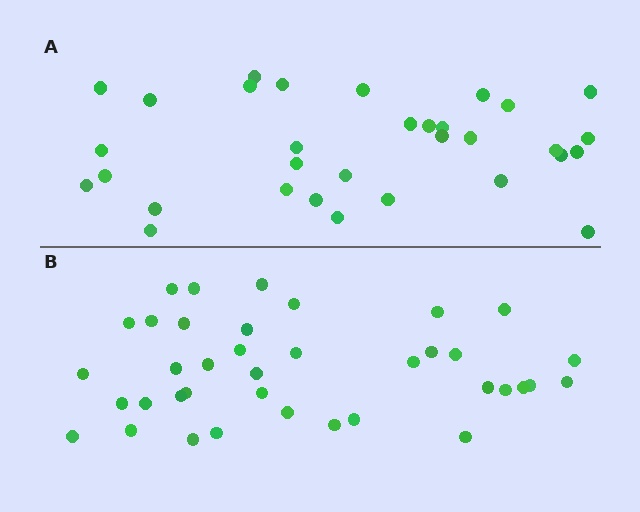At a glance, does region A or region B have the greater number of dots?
Region B (the bottom region) has more dots.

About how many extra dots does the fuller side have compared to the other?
Region B has about 6 more dots than region A.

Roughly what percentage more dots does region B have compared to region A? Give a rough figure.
About 20% more.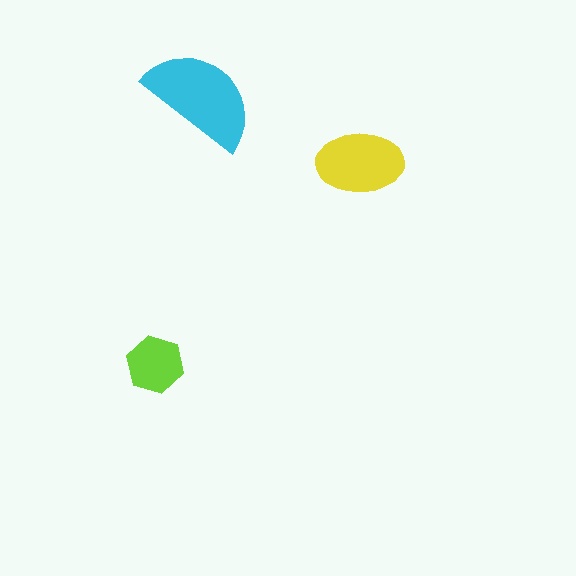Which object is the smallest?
The lime hexagon.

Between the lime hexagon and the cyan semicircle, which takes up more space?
The cyan semicircle.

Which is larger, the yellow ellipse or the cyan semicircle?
The cyan semicircle.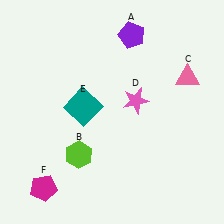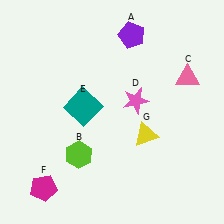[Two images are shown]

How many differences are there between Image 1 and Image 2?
There is 1 difference between the two images.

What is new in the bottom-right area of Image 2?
A yellow triangle (G) was added in the bottom-right area of Image 2.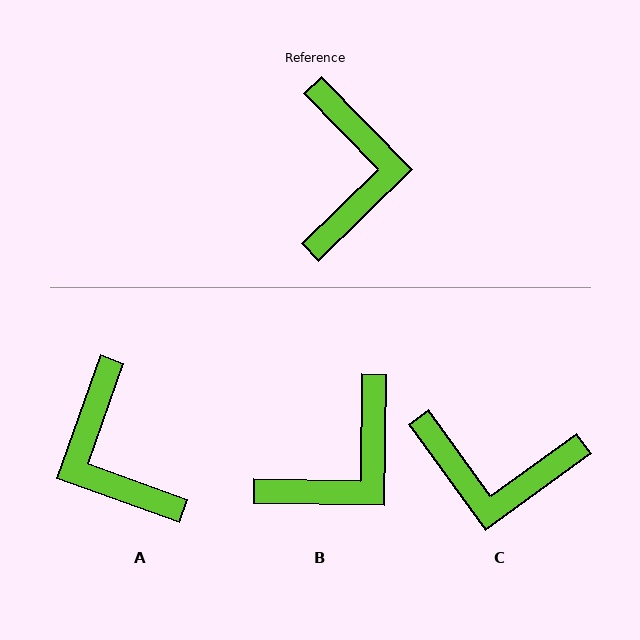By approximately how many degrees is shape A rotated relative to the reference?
Approximately 154 degrees clockwise.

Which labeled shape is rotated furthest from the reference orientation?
A, about 154 degrees away.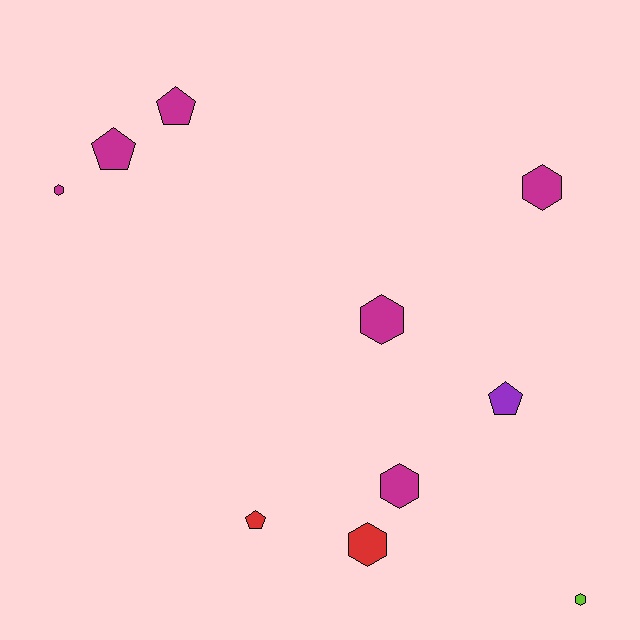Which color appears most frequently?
Magenta, with 6 objects.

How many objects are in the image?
There are 10 objects.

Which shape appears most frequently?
Hexagon, with 6 objects.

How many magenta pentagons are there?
There are 2 magenta pentagons.